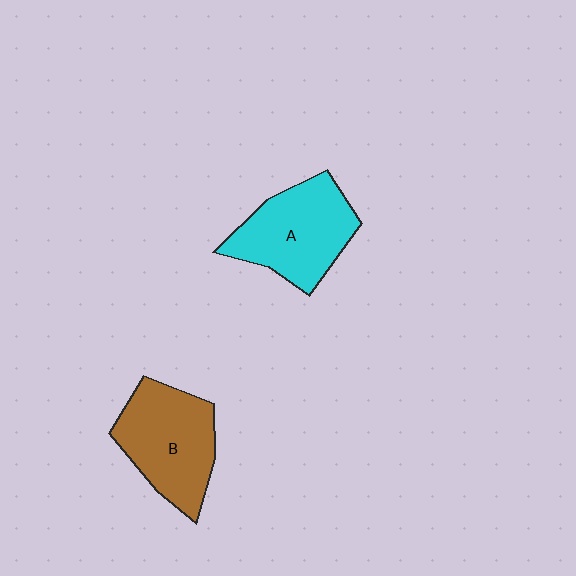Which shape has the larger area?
Shape B (brown).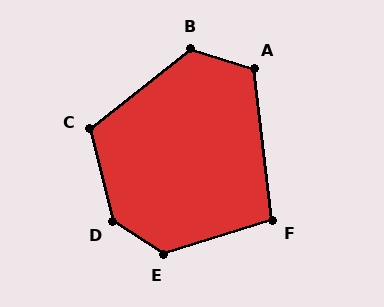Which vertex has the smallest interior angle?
F, at approximately 100 degrees.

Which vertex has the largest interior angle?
D, at approximately 136 degrees.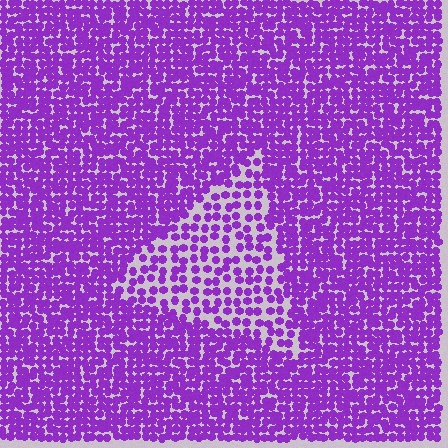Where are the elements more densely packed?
The elements are more densely packed outside the triangle boundary.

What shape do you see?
I see a triangle.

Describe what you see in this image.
The image contains small purple elements arranged at two different densities. A triangle-shaped region is visible where the elements are less densely packed than the surrounding area.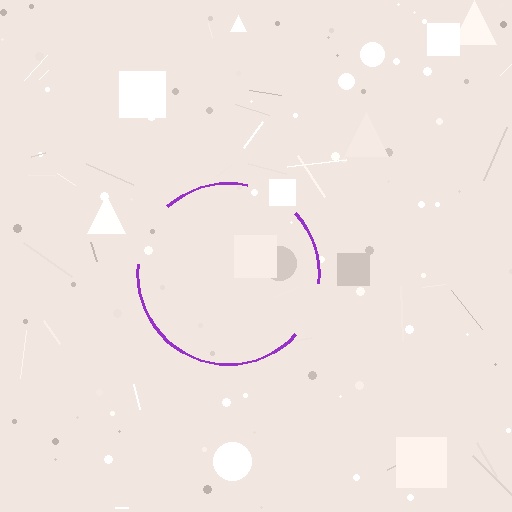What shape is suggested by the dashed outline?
The dashed outline suggests a circle.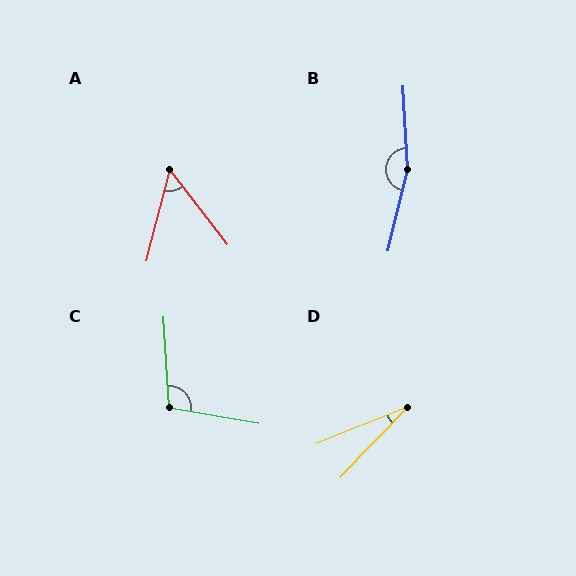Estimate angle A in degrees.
Approximately 52 degrees.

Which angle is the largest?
B, at approximately 164 degrees.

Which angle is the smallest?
D, at approximately 25 degrees.